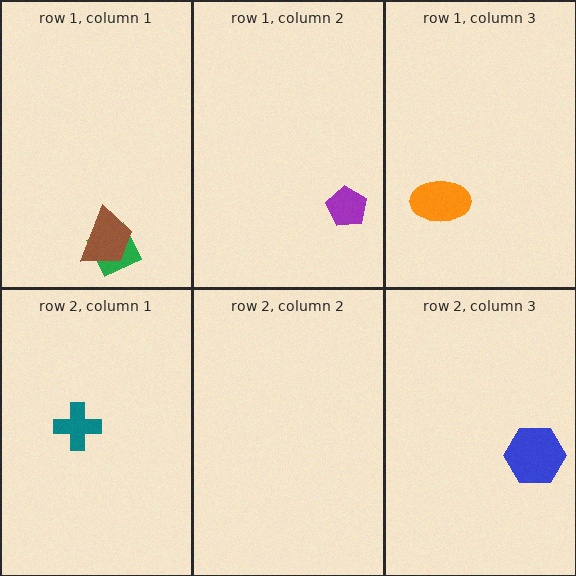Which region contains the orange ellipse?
The row 1, column 3 region.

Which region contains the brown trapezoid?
The row 1, column 1 region.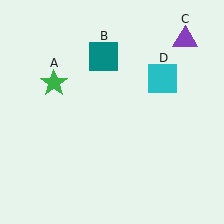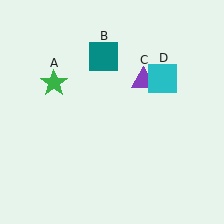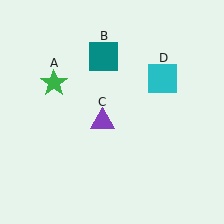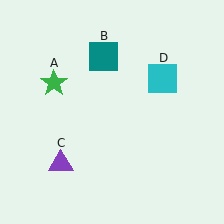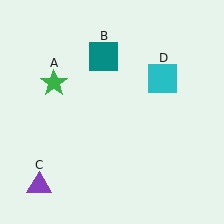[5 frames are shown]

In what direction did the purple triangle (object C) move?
The purple triangle (object C) moved down and to the left.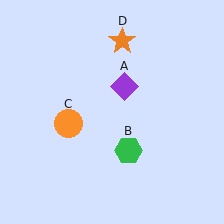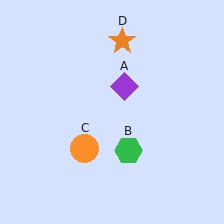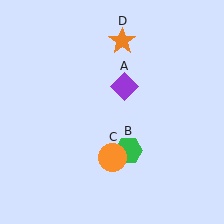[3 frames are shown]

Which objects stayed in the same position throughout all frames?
Purple diamond (object A) and green hexagon (object B) and orange star (object D) remained stationary.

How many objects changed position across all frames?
1 object changed position: orange circle (object C).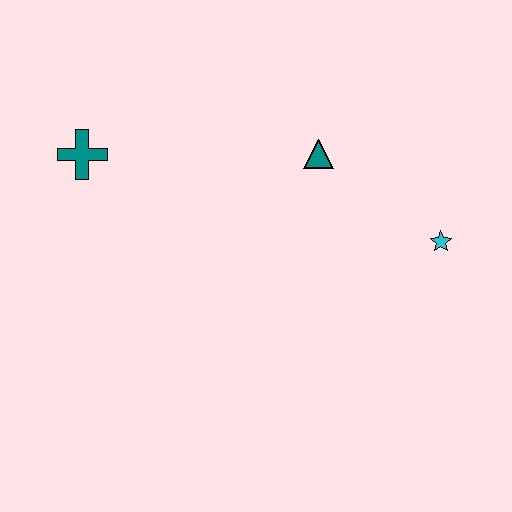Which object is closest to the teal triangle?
The cyan star is closest to the teal triangle.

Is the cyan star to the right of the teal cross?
Yes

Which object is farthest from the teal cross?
The cyan star is farthest from the teal cross.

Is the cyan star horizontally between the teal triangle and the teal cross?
No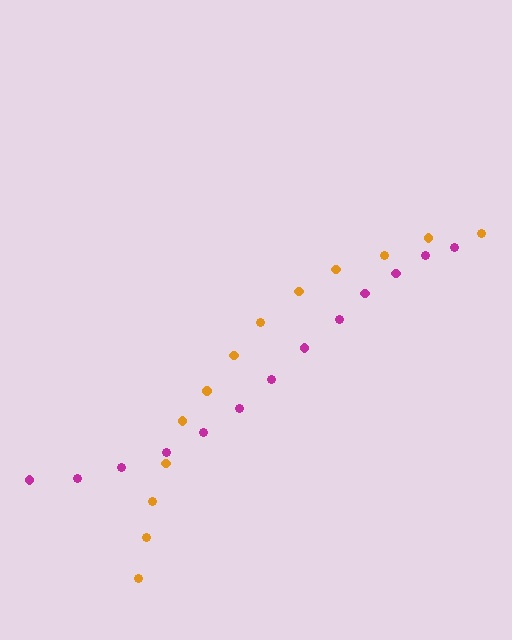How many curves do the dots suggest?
There are 2 distinct paths.